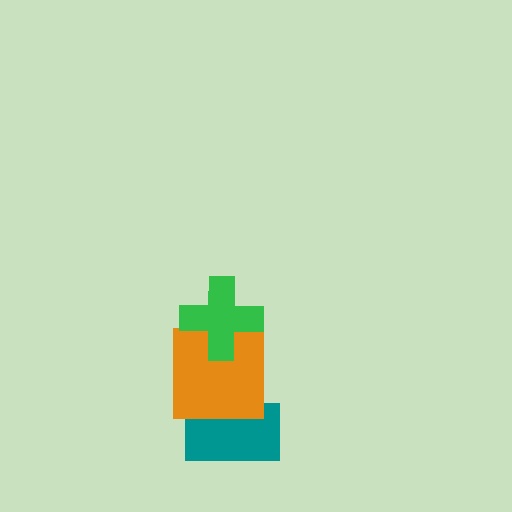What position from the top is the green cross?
The green cross is 1st from the top.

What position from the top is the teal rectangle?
The teal rectangle is 3rd from the top.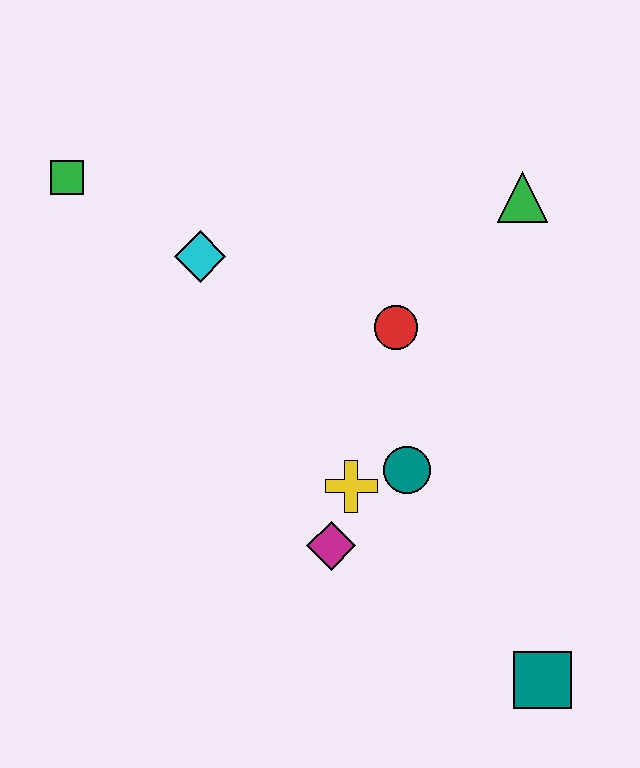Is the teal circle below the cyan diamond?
Yes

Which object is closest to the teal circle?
The yellow cross is closest to the teal circle.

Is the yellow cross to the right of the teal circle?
No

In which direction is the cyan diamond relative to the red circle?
The cyan diamond is to the left of the red circle.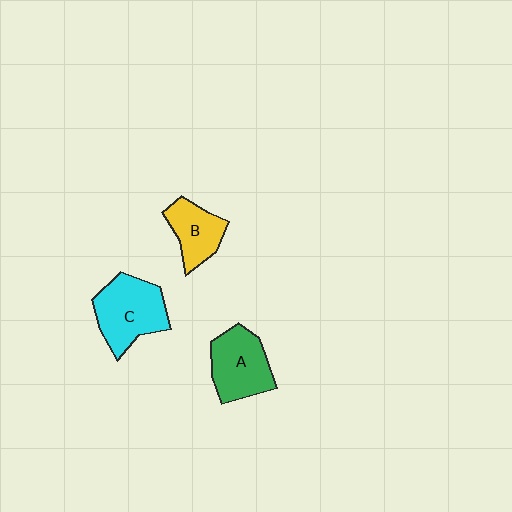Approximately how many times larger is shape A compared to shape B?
Approximately 1.4 times.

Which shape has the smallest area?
Shape B (yellow).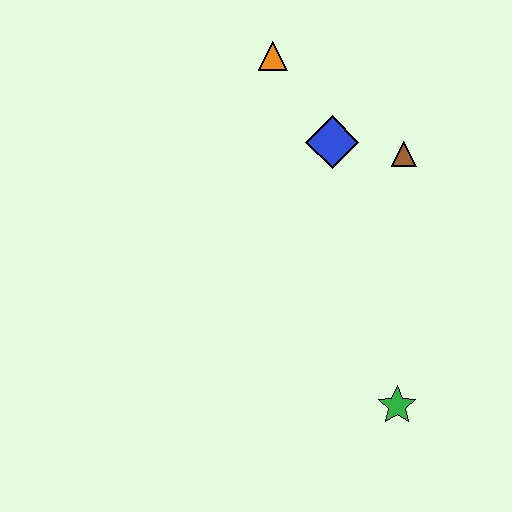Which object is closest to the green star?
The brown triangle is closest to the green star.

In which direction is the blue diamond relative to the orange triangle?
The blue diamond is below the orange triangle.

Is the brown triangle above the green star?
Yes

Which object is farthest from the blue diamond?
The green star is farthest from the blue diamond.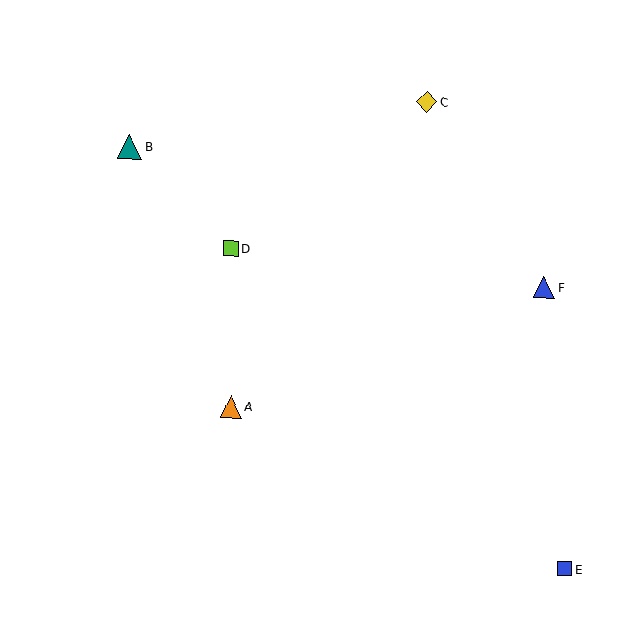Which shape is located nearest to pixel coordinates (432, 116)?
The yellow diamond (labeled C) at (427, 102) is nearest to that location.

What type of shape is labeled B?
Shape B is a teal triangle.